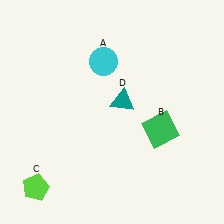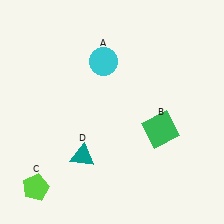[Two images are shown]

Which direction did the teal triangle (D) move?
The teal triangle (D) moved down.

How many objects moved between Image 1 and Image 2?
1 object moved between the two images.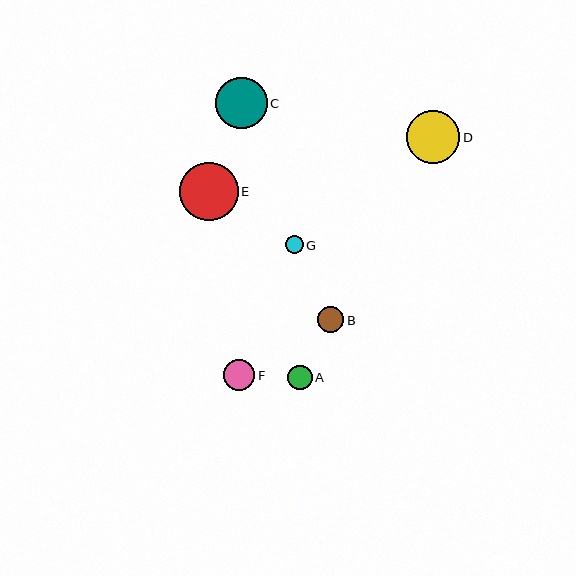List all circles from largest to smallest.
From largest to smallest: E, D, C, F, B, A, G.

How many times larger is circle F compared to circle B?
Circle F is approximately 1.2 times the size of circle B.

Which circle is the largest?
Circle E is the largest with a size of approximately 58 pixels.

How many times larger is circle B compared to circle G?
Circle B is approximately 1.5 times the size of circle G.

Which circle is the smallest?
Circle G is the smallest with a size of approximately 18 pixels.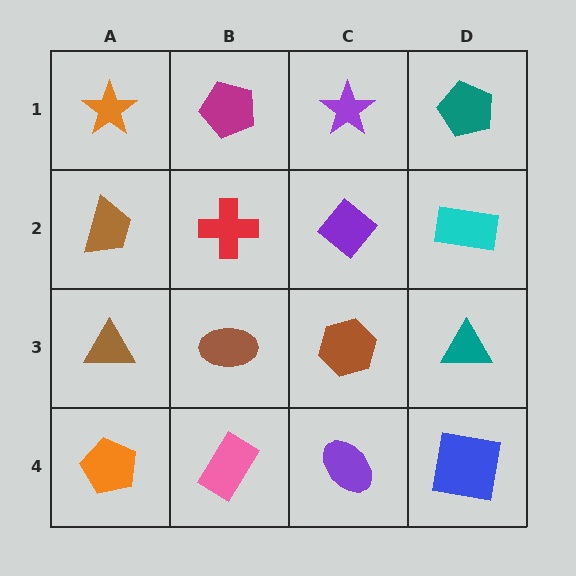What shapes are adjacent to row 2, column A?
An orange star (row 1, column A), a brown triangle (row 3, column A), a red cross (row 2, column B).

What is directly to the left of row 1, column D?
A purple star.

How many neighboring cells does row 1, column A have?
2.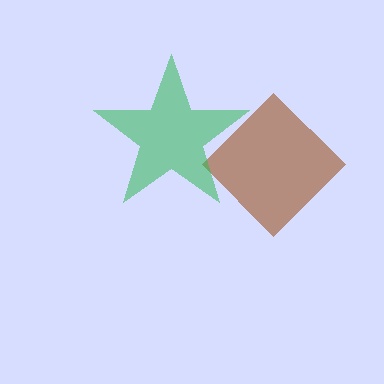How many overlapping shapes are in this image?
There are 2 overlapping shapes in the image.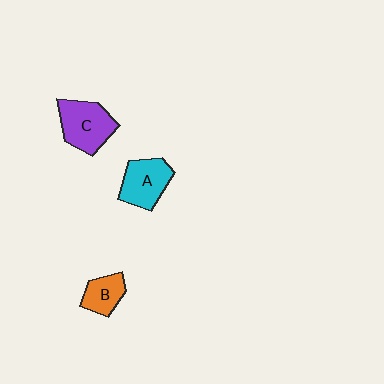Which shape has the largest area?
Shape C (purple).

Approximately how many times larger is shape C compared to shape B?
Approximately 1.7 times.